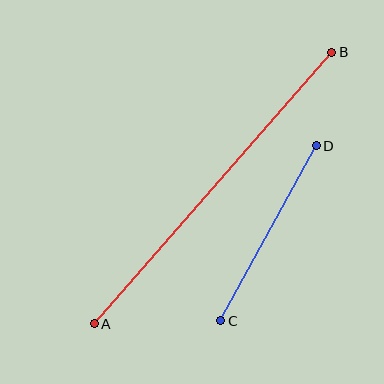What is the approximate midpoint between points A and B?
The midpoint is at approximately (213, 188) pixels.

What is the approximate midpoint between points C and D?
The midpoint is at approximately (269, 233) pixels.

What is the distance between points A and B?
The distance is approximately 360 pixels.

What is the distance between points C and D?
The distance is approximately 200 pixels.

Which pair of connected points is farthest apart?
Points A and B are farthest apart.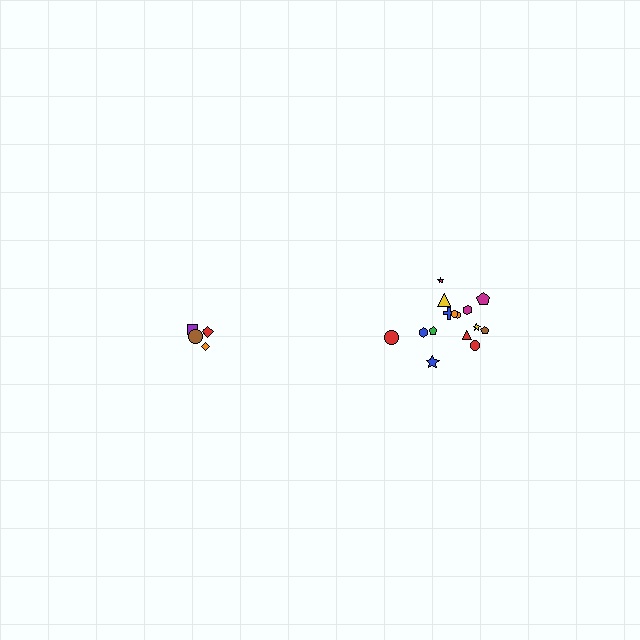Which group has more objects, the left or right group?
The right group.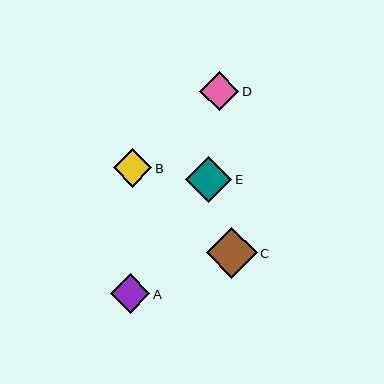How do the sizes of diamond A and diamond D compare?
Diamond A and diamond D are approximately the same size.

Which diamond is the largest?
Diamond C is the largest with a size of approximately 51 pixels.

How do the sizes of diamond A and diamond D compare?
Diamond A and diamond D are approximately the same size.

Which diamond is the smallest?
Diamond B is the smallest with a size of approximately 39 pixels.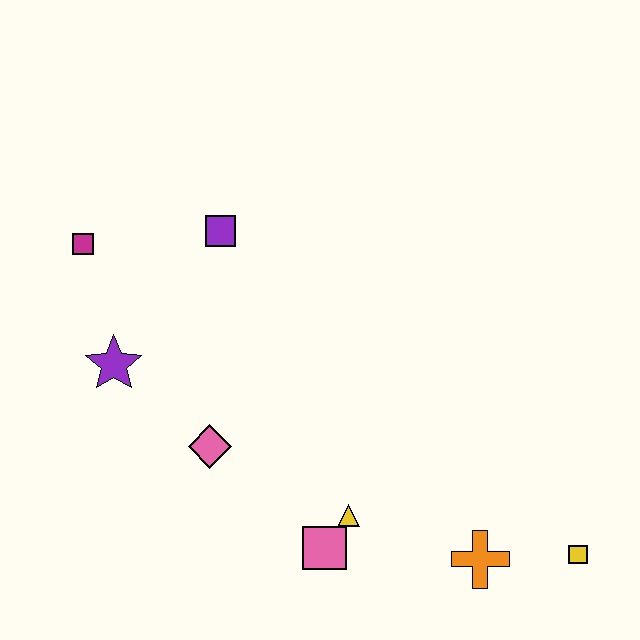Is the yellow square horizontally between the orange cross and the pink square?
No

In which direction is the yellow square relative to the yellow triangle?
The yellow square is to the right of the yellow triangle.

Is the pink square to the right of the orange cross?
No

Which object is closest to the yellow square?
The orange cross is closest to the yellow square.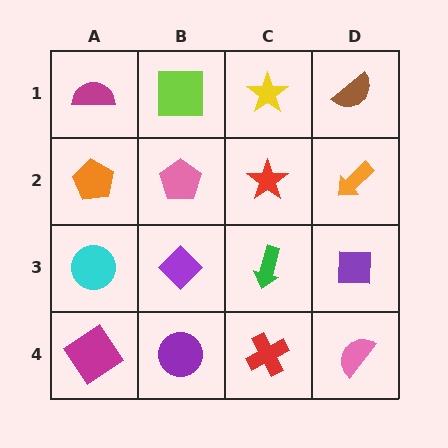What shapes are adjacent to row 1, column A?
An orange pentagon (row 2, column A), a lime square (row 1, column B).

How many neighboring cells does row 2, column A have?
3.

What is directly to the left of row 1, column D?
A yellow star.